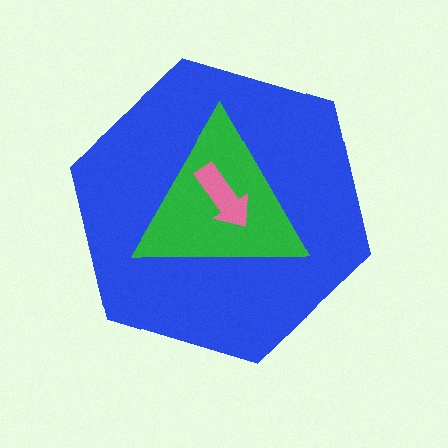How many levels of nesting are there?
3.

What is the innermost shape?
The pink arrow.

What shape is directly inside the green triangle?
The pink arrow.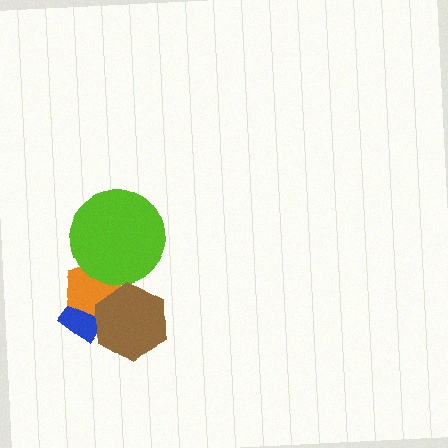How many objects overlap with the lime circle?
1 object overlaps with the lime circle.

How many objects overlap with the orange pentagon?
3 objects overlap with the orange pentagon.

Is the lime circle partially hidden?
No, no other shape covers it.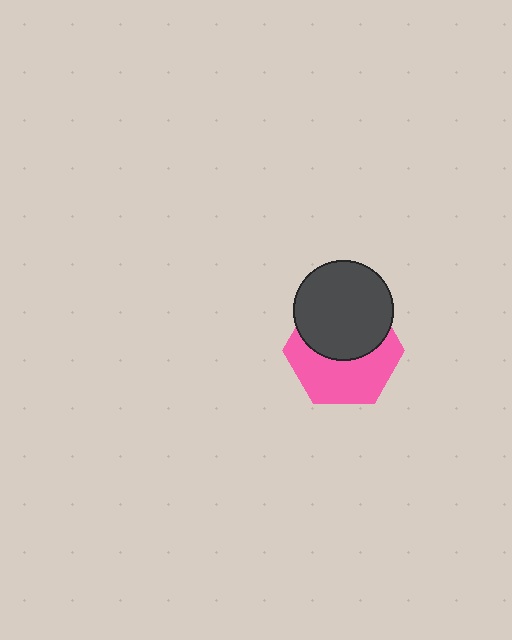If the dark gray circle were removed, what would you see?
You would see the complete pink hexagon.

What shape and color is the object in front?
The object in front is a dark gray circle.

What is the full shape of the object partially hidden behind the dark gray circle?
The partially hidden object is a pink hexagon.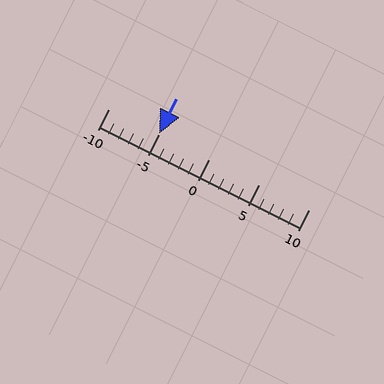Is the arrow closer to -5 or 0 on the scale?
The arrow is closer to -5.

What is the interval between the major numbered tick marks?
The major tick marks are spaced 5 units apart.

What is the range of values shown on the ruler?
The ruler shows values from -10 to 10.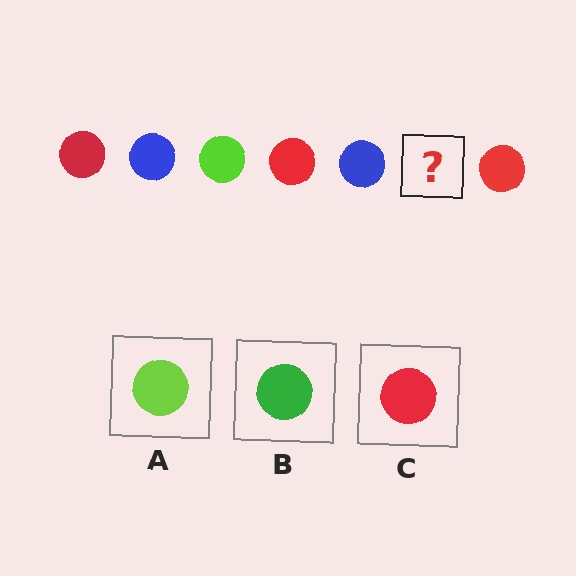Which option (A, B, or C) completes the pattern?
A.